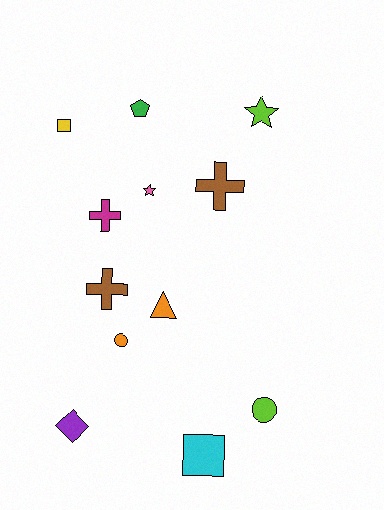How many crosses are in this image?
There are 3 crosses.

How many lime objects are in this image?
There are 2 lime objects.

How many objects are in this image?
There are 12 objects.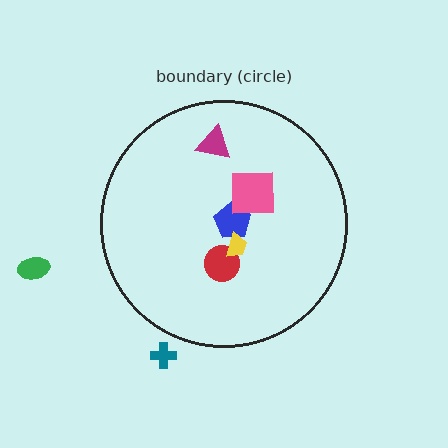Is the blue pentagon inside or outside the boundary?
Inside.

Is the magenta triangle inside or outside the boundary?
Inside.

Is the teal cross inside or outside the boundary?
Outside.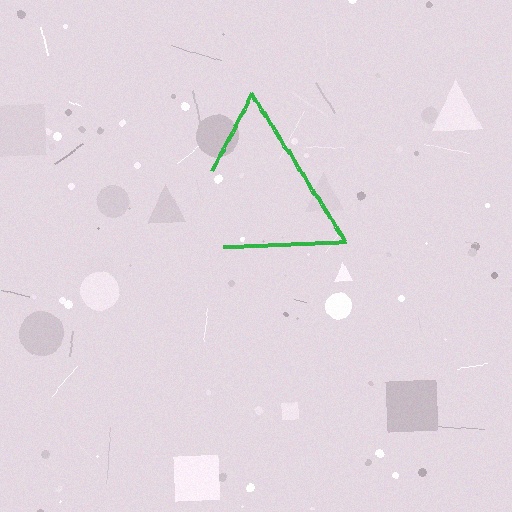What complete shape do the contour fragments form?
The contour fragments form a triangle.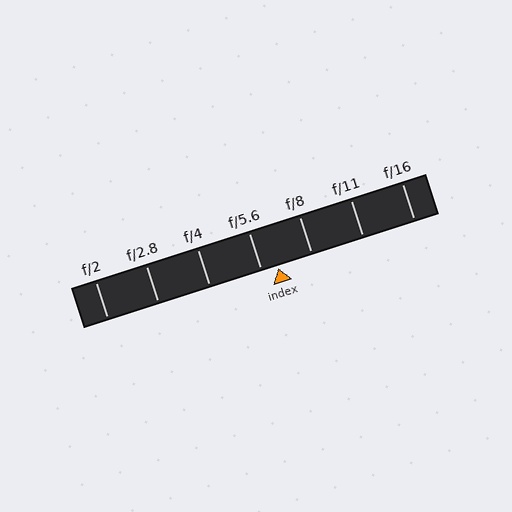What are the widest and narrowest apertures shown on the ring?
The widest aperture shown is f/2 and the narrowest is f/16.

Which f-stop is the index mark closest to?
The index mark is closest to f/5.6.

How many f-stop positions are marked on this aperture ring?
There are 7 f-stop positions marked.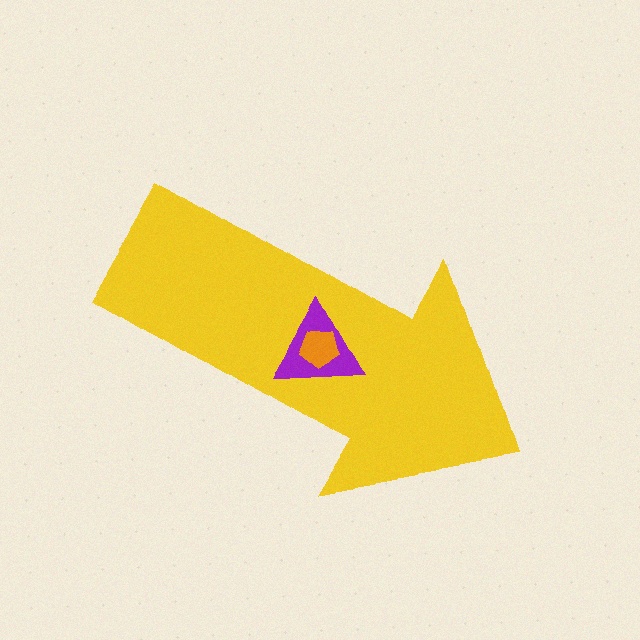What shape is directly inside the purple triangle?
The orange pentagon.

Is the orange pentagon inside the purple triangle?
Yes.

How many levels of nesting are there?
3.